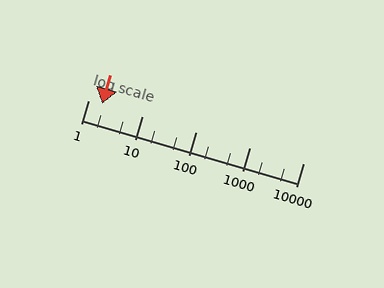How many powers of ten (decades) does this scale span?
The scale spans 4 decades, from 1 to 10000.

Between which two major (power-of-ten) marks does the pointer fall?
The pointer is between 1 and 10.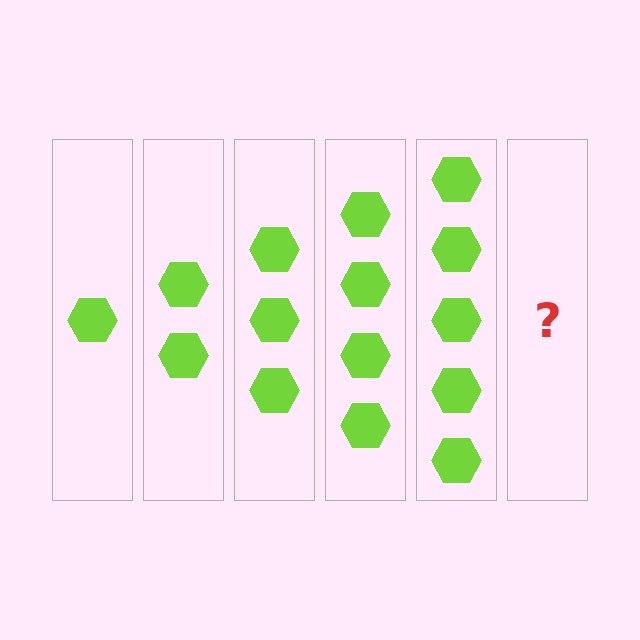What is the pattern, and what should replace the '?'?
The pattern is that each step adds one more hexagon. The '?' should be 6 hexagons.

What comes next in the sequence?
The next element should be 6 hexagons.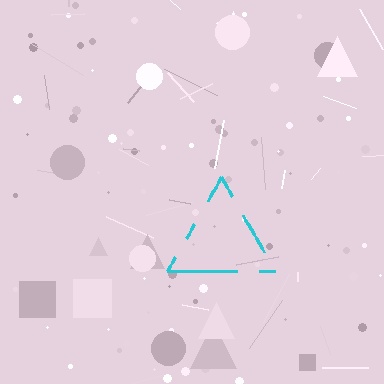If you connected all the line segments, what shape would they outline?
They would outline a triangle.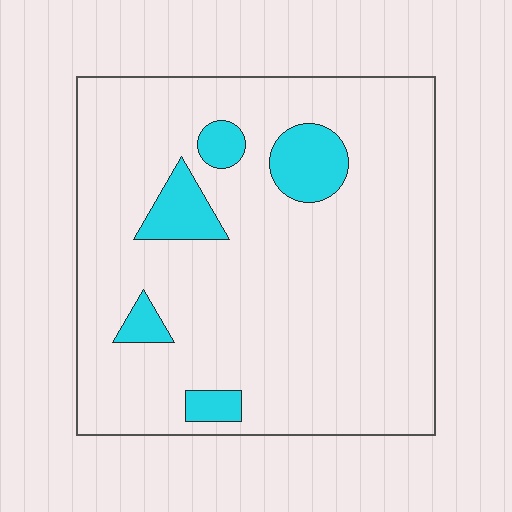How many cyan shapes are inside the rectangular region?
5.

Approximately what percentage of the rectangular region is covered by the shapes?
Approximately 10%.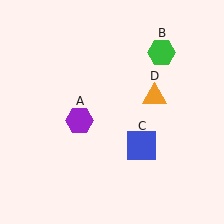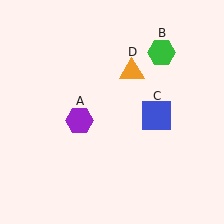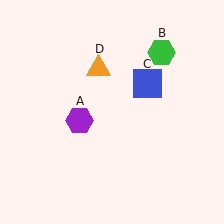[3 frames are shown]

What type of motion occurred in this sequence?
The blue square (object C), orange triangle (object D) rotated counterclockwise around the center of the scene.